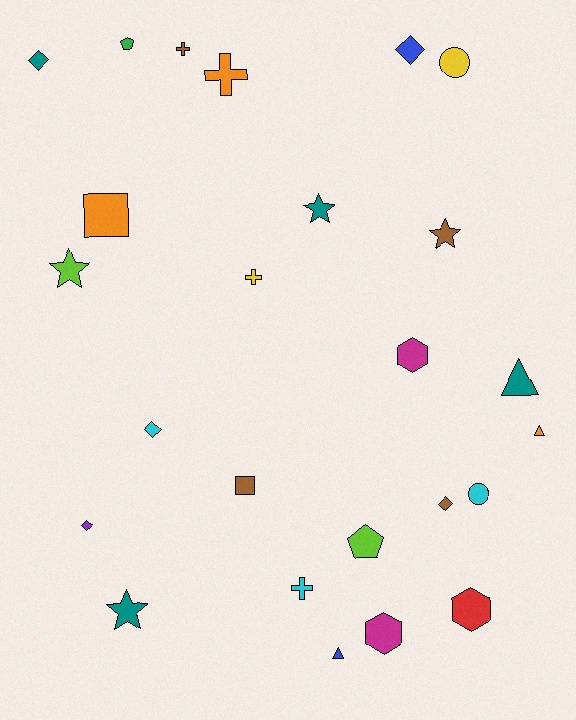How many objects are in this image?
There are 25 objects.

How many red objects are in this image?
There is 1 red object.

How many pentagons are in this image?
There are 2 pentagons.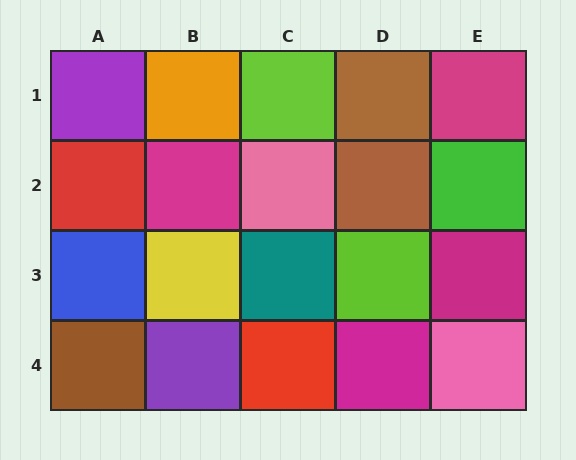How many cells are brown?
3 cells are brown.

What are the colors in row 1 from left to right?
Purple, orange, lime, brown, magenta.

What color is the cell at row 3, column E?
Magenta.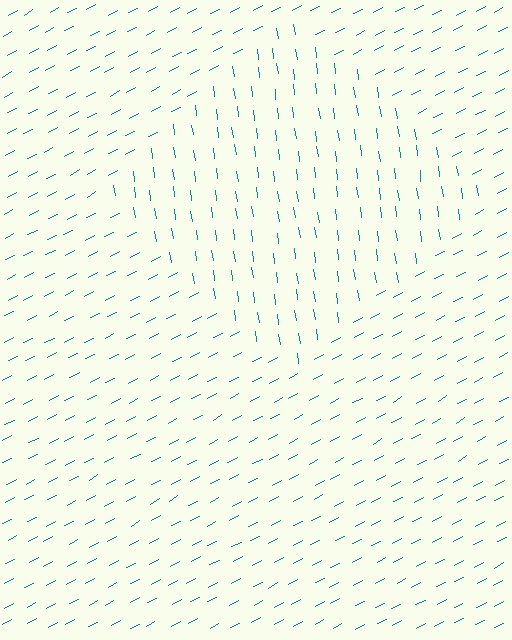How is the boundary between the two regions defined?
The boundary is defined purely by a change in line orientation (approximately 70 degrees difference). All lines are the same color and thickness.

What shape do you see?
I see a diamond.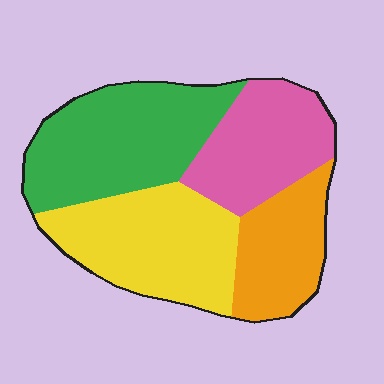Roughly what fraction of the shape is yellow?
Yellow takes up about one quarter (1/4) of the shape.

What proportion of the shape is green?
Green takes up between a sixth and a third of the shape.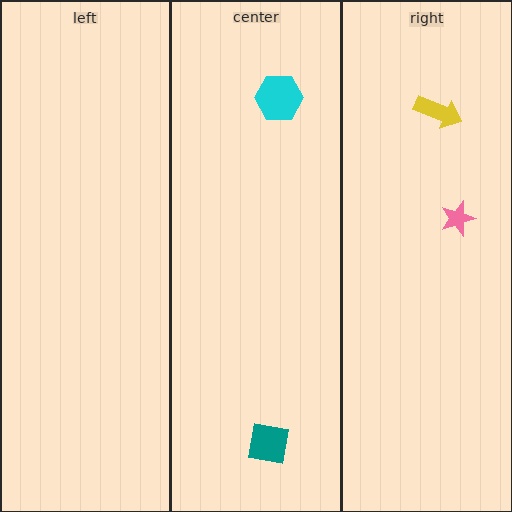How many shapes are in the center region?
2.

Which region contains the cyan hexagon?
The center region.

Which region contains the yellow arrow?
The right region.